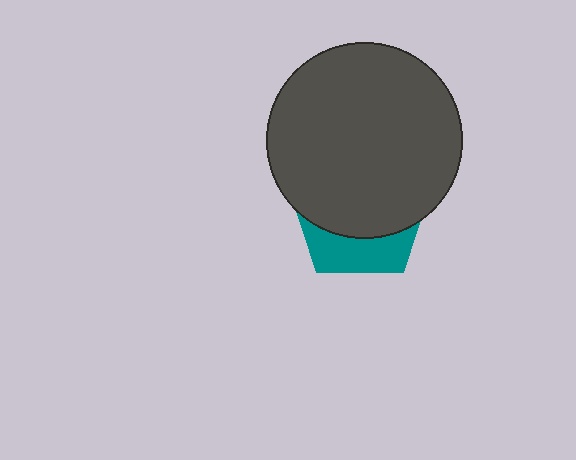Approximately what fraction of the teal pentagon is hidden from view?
Roughly 69% of the teal pentagon is hidden behind the dark gray circle.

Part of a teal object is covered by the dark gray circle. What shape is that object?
It is a pentagon.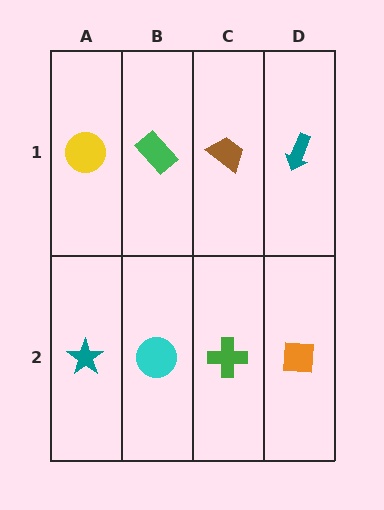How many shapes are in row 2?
4 shapes.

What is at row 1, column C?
A brown trapezoid.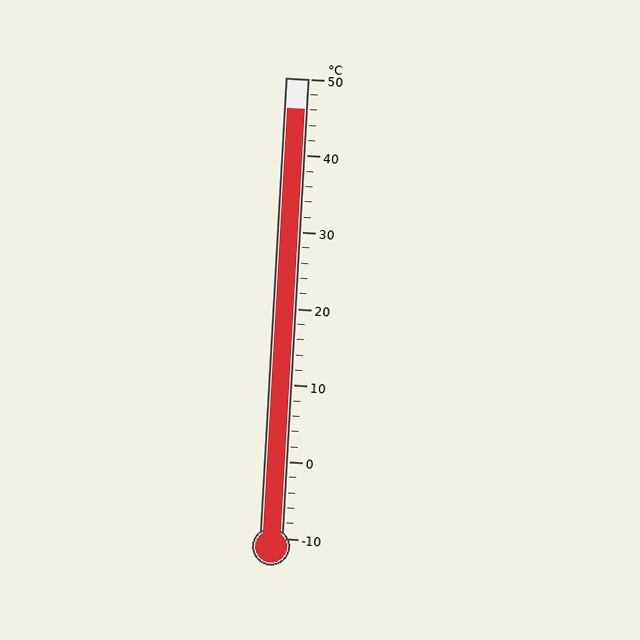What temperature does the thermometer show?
The thermometer shows approximately 46°C.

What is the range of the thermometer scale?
The thermometer scale ranges from -10°C to 50°C.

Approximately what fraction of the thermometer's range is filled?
The thermometer is filled to approximately 95% of its range.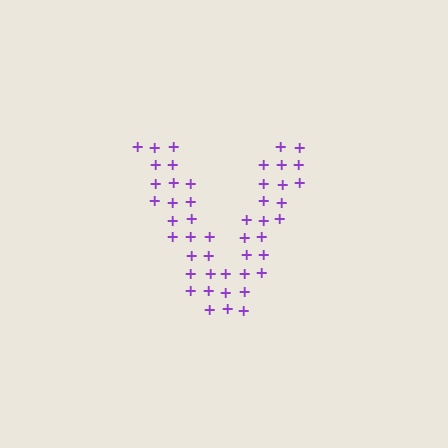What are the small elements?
The small elements are plus signs.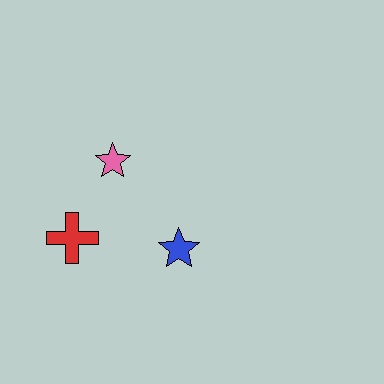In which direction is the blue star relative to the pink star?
The blue star is below the pink star.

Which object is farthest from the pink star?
The blue star is farthest from the pink star.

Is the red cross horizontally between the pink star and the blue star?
No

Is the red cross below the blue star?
No